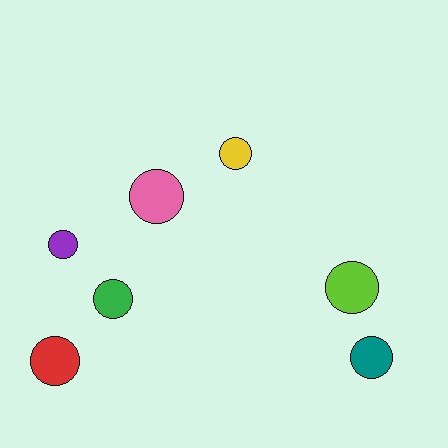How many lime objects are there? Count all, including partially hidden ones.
There is 1 lime object.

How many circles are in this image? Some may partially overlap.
There are 7 circles.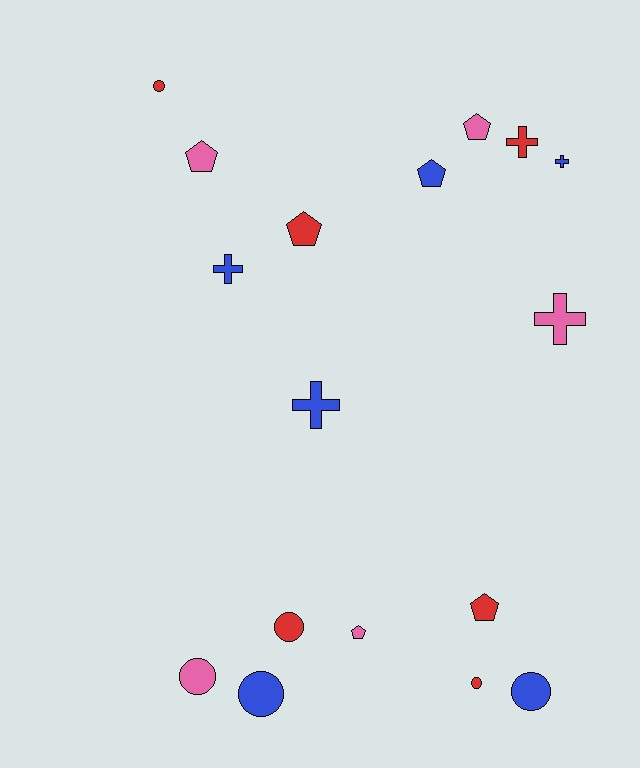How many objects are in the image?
There are 17 objects.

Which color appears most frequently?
Red, with 6 objects.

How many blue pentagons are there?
There is 1 blue pentagon.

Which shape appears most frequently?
Pentagon, with 6 objects.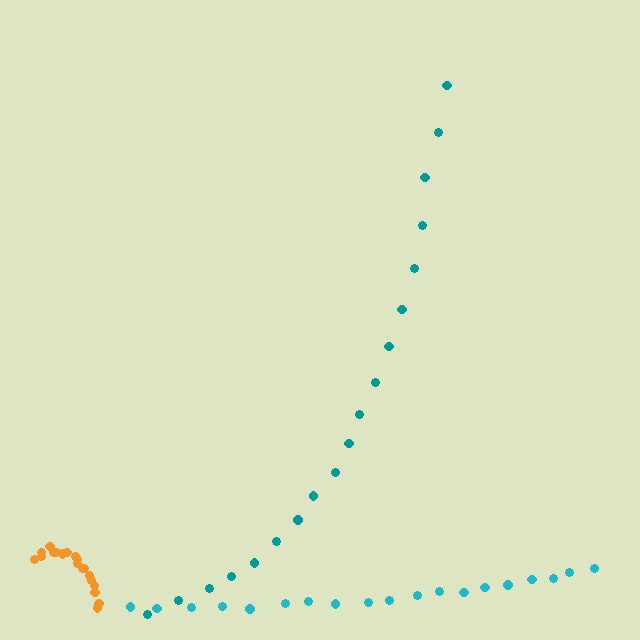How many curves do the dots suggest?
There are 3 distinct paths.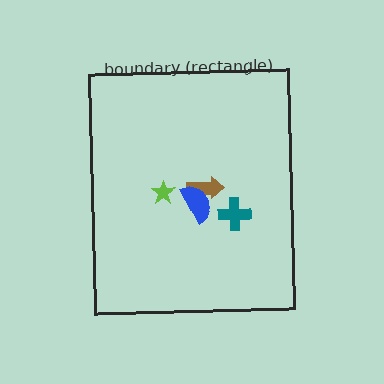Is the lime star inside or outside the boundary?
Inside.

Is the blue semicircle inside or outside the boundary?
Inside.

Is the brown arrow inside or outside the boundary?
Inside.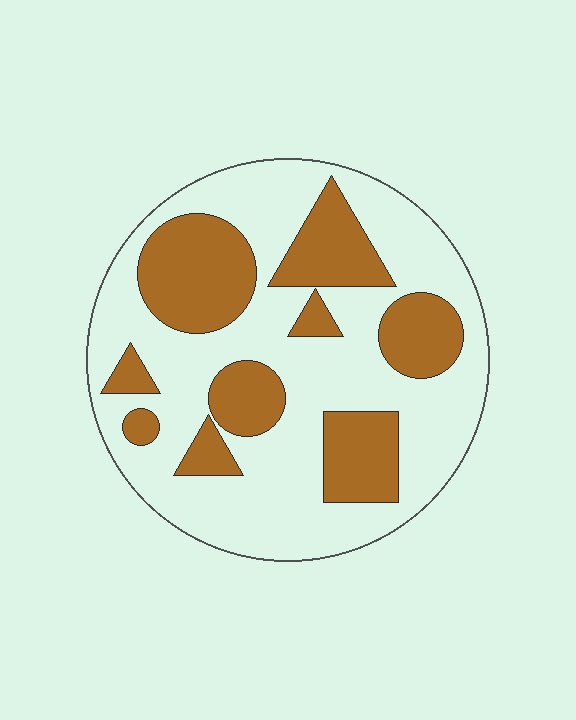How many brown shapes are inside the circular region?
9.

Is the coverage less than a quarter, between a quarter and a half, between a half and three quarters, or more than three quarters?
Between a quarter and a half.